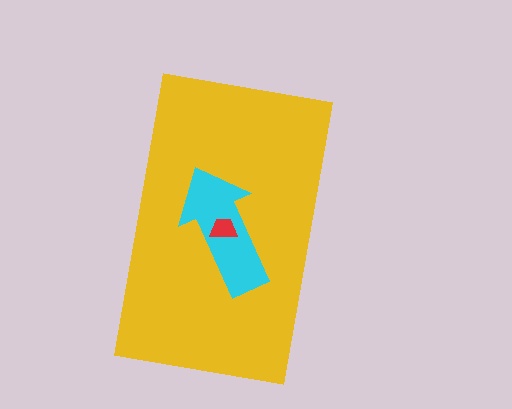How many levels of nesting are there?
3.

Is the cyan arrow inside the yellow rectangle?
Yes.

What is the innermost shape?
The red trapezoid.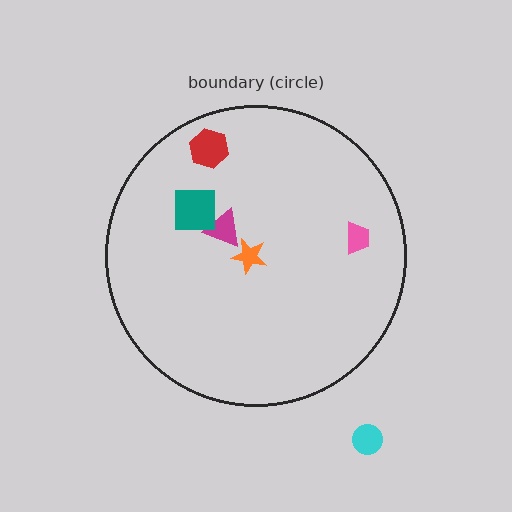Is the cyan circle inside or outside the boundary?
Outside.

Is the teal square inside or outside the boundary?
Inside.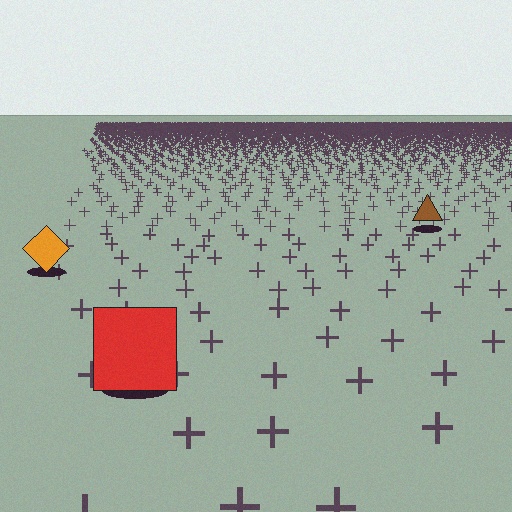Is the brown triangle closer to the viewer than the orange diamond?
No. The orange diamond is closer — you can tell from the texture gradient: the ground texture is coarser near it.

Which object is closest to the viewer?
The red square is closest. The texture marks near it are larger and more spread out.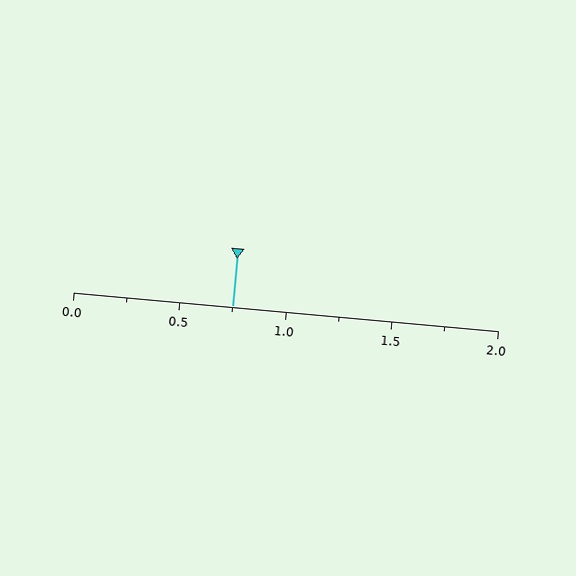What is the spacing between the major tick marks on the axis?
The major ticks are spaced 0.5 apart.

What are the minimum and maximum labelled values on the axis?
The axis runs from 0.0 to 2.0.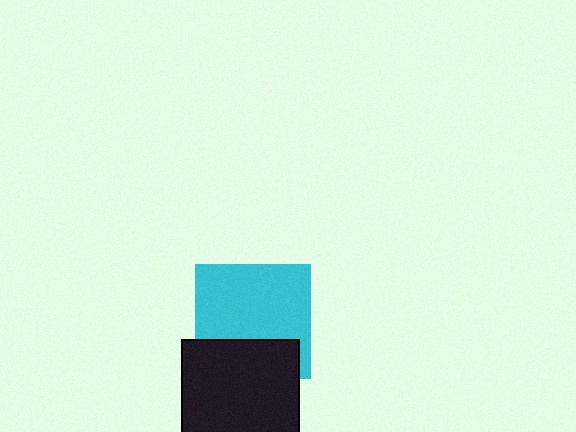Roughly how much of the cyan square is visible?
Most of it is visible (roughly 69%).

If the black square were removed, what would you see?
You would see the complete cyan square.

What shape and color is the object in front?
The object in front is a black square.